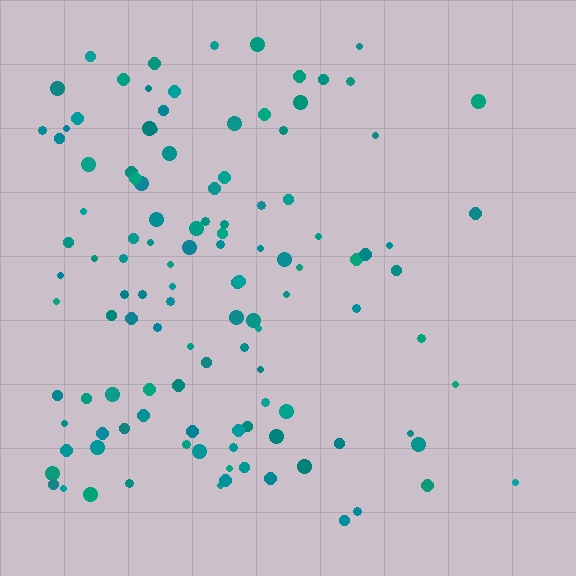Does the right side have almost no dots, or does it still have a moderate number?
Still a moderate number, just noticeably fewer than the left.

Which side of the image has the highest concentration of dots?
The left.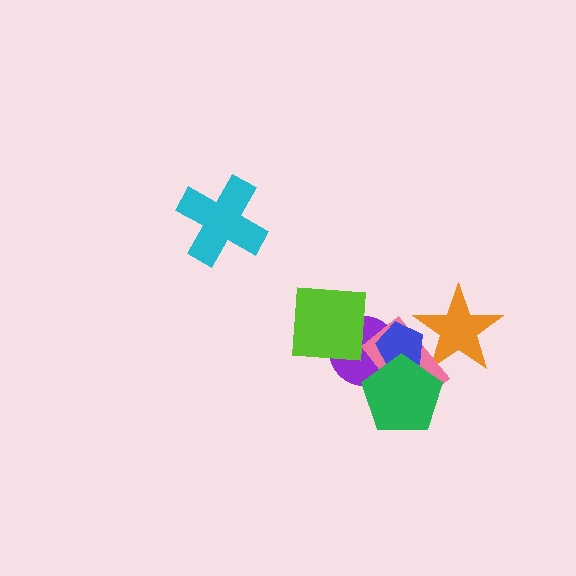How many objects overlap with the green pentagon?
3 objects overlap with the green pentagon.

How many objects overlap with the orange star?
2 objects overlap with the orange star.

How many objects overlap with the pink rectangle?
4 objects overlap with the pink rectangle.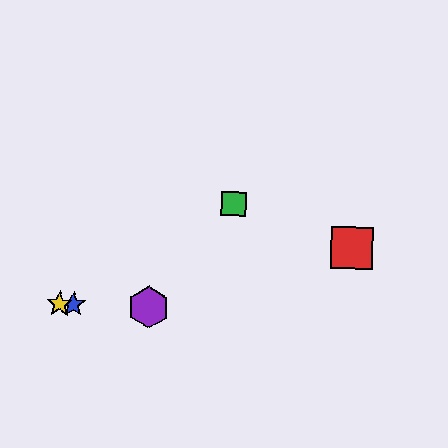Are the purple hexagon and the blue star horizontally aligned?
Yes, both are at y≈307.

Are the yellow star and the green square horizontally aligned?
No, the yellow star is at y≈304 and the green square is at y≈204.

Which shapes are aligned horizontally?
The blue star, the yellow star, the purple hexagon are aligned horizontally.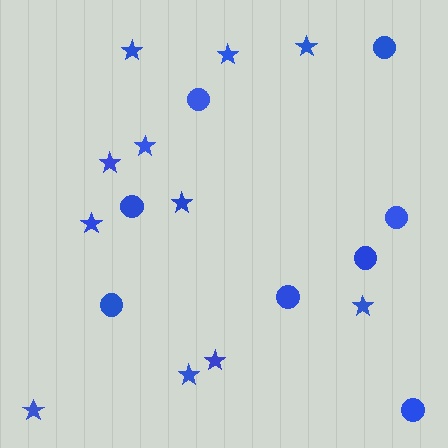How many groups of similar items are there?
There are 2 groups: one group of circles (8) and one group of stars (11).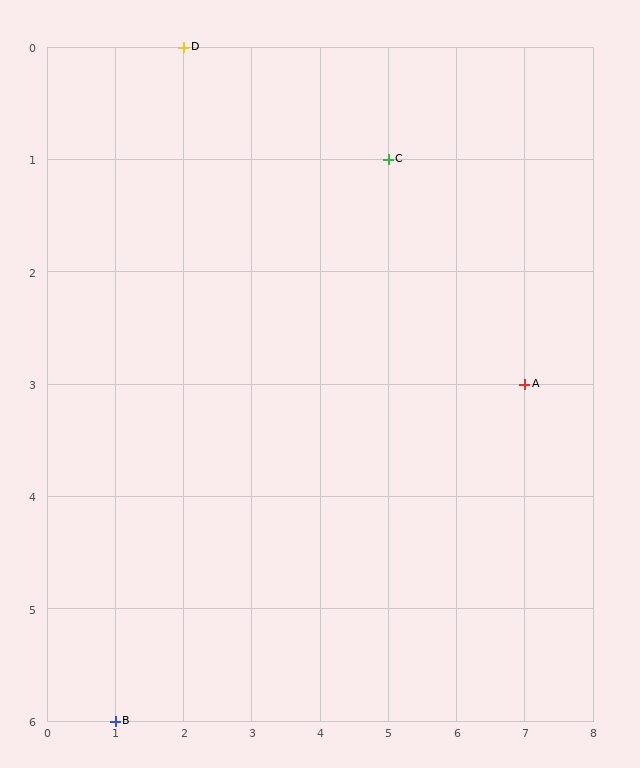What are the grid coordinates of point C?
Point C is at grid coordinates (5, 1).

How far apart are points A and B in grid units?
Points A and B are 6 columns and 3 rows apart (about 6.7 grid units diagonally).